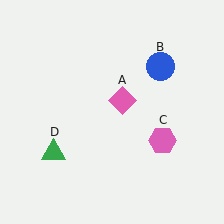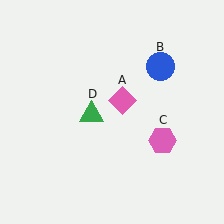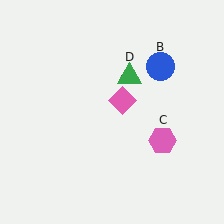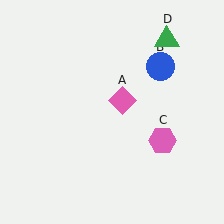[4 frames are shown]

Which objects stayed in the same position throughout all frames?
Pink diamond (object A) and blue circle (object B) and pink hexagon (object C) remained stationary.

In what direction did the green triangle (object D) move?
The green triangle (object D) moved up and to the right.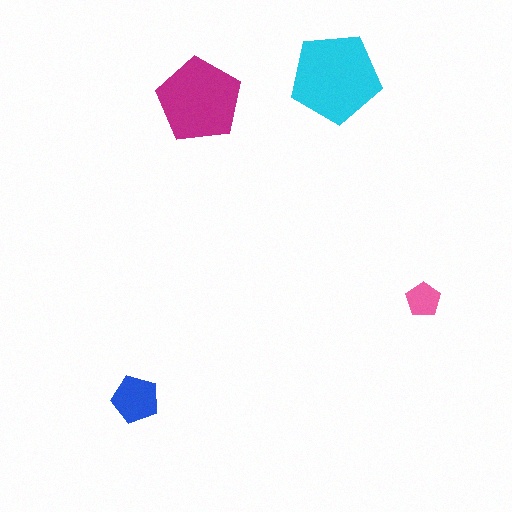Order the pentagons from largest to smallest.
the cyan one, the magenta one, the blue one, the pink one.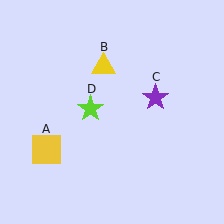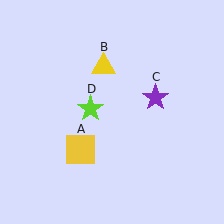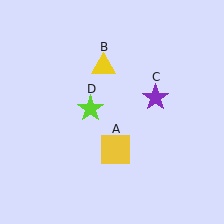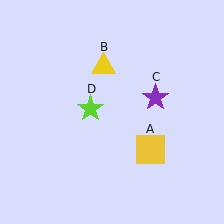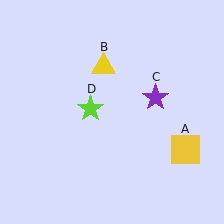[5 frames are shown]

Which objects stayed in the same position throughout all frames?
Yellow triangle (object B) and purple star (object C) and lime star (object D) remained stationary.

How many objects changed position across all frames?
1 object changed position: yellow square (object A).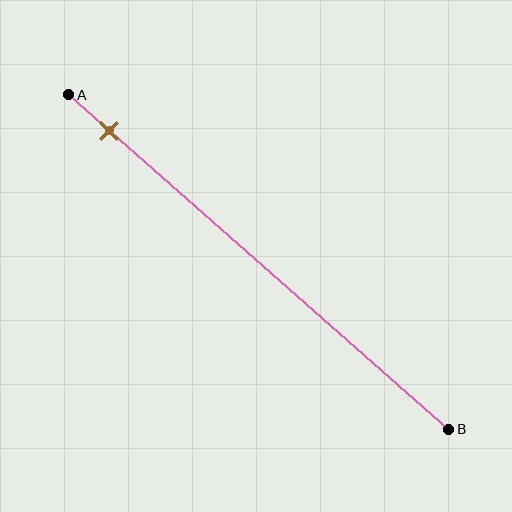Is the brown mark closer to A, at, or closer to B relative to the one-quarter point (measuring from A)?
The brown mark is closer to point A than the one-quarter point of segment AB.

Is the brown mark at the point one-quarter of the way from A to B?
No, the mark is at about 10% from A, not at the 25% one-quarter point.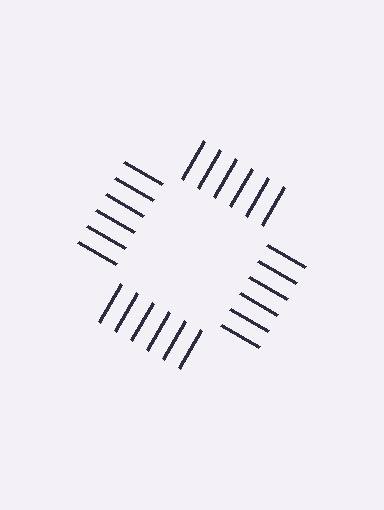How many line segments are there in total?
24 — 6 along each of the 4 edges.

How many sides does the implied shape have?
4 sides — the line-ends trace a square.